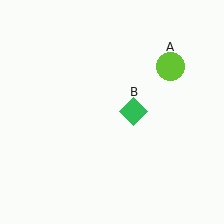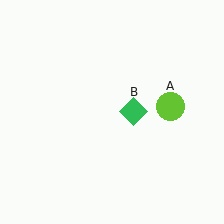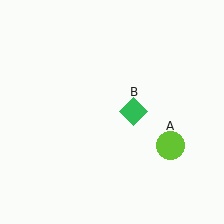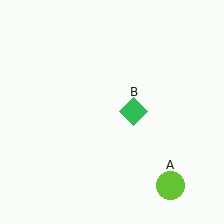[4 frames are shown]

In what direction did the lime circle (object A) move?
The lime circle (object A) moved down.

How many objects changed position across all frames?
1 object changed position: lime circle (object A).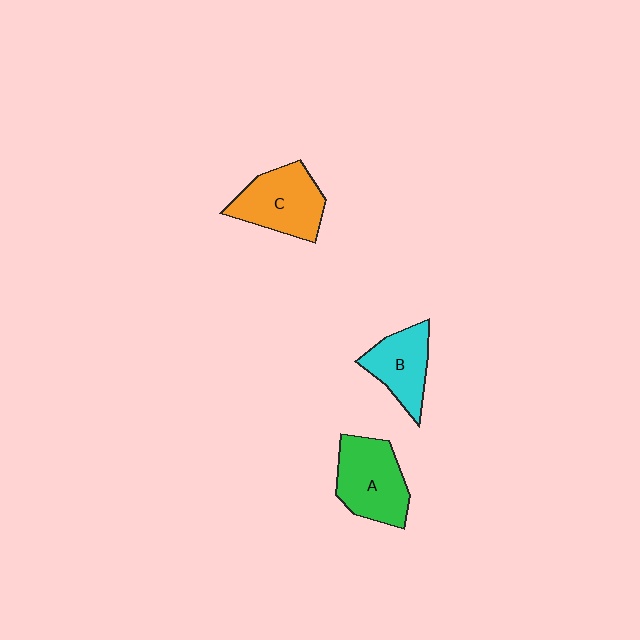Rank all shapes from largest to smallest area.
From largest to smallest: A (green), C (orange), B (cyan).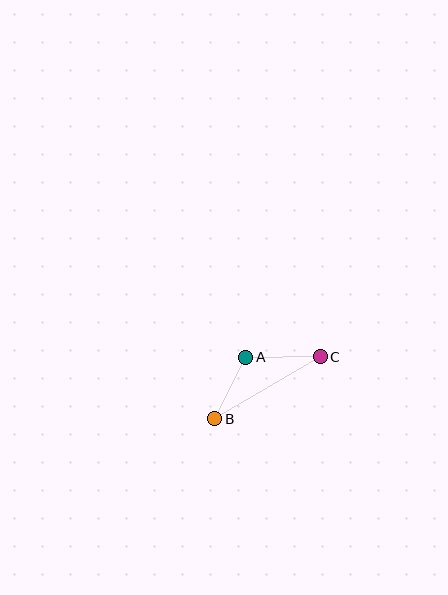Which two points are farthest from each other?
Points B and C are farthest from each other.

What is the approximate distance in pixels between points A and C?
The distance between A and C is approximately 75 pixels.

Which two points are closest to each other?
Points A and B are closest to each other.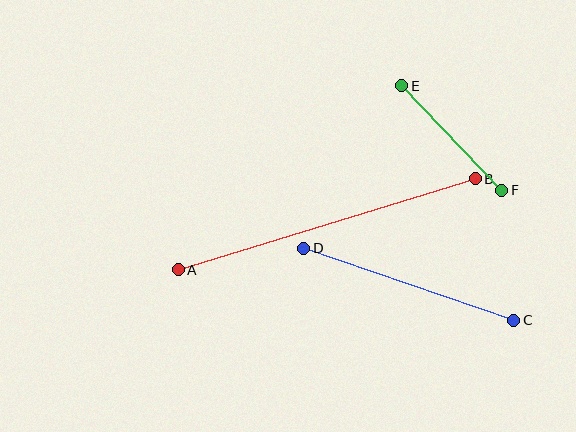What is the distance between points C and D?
The distance is approximately 222 pixels.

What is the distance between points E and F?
The distance is approximately 145 pixels.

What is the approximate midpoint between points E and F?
The midpoint is at approximately (452, 138) pixels.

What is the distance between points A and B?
The distance is approximately 311 pixels.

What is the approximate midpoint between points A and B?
The midpoint is at approximately (327, 224) pixels.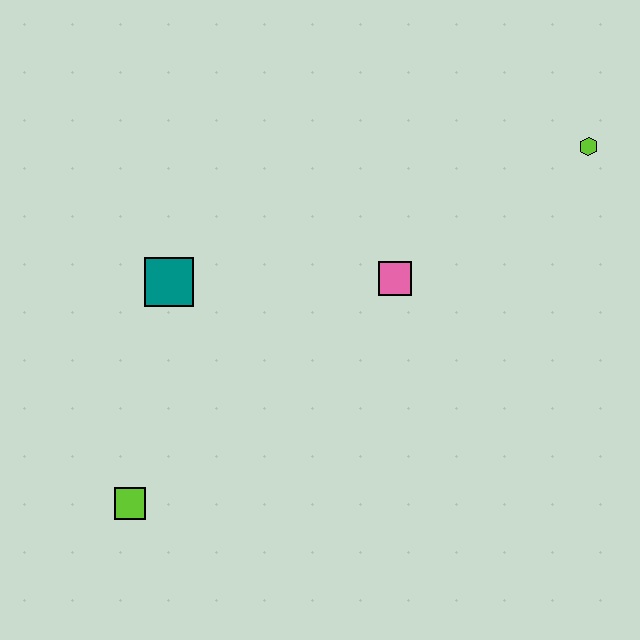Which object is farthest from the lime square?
The lime hexagon is farthest from the lime square.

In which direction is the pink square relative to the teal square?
The pink square is to the right of the teal square.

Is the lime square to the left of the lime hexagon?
Yes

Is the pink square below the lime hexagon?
Yes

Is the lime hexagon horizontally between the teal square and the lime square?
No